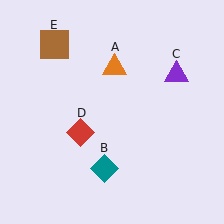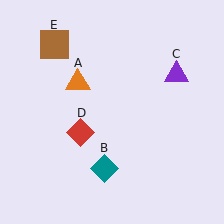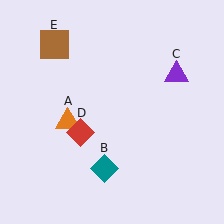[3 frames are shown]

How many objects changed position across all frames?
1 object changed position: orange triangle (object A).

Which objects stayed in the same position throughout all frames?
Teal diamond (object B) and purple triangle (object C) and red diamond (object D) and brown square (object E) remained stationary.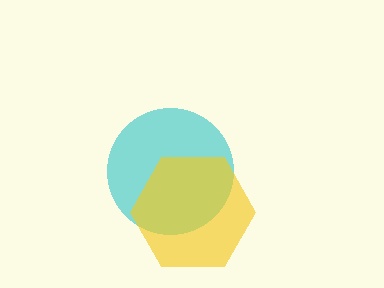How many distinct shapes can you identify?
There are 2 distinct shapes: a cyan circle, a yellow hexagon.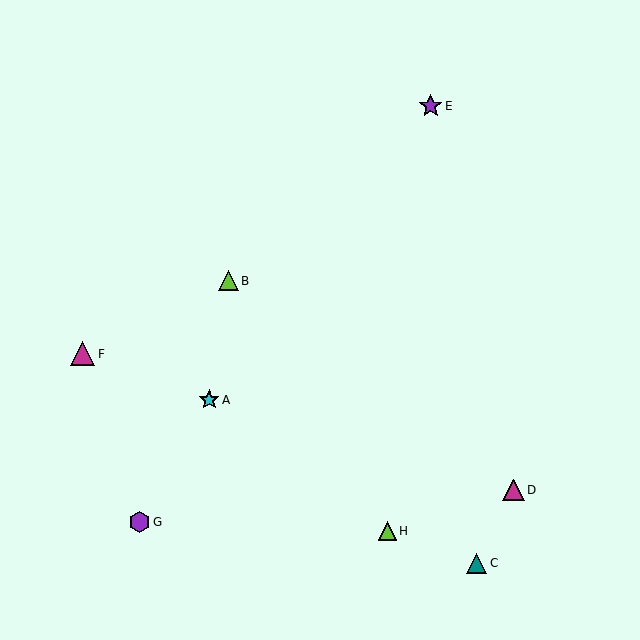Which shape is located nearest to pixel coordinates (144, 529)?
The purple hexagon (labeled G) at (140, 522) is nearest to that location.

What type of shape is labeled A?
Shape A is a cyan star.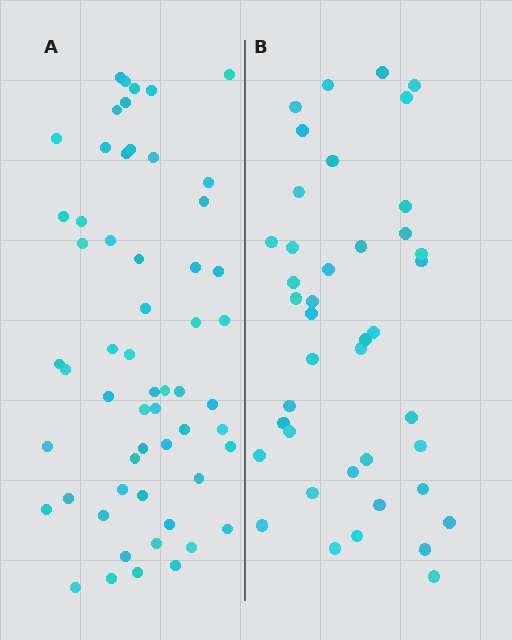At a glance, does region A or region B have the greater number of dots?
Region A (the left region) has more dots.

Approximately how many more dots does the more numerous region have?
Region A has approximately 15 more dots than region B.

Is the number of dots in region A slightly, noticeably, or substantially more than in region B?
Region A has noticeably more, but not dramatically so. The ratio is roughly 1.4 to 1.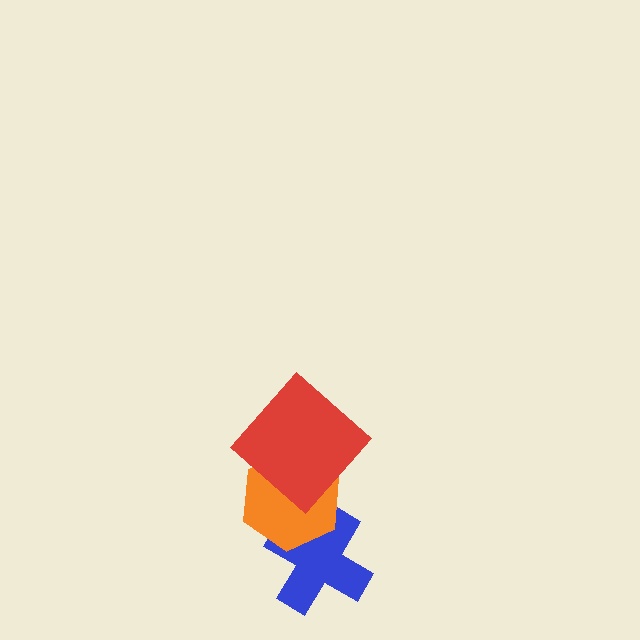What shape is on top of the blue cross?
The orange hexagon is on top of the blue cross.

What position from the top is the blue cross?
The blue cross is 3rd from the top.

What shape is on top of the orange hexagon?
The red diamond is on top of the orange hexagon.